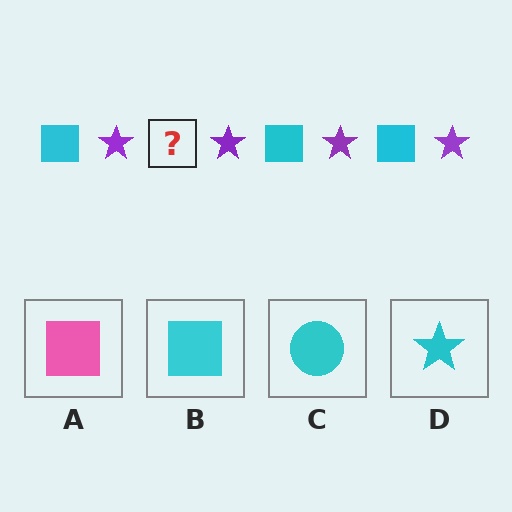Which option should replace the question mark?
Option B.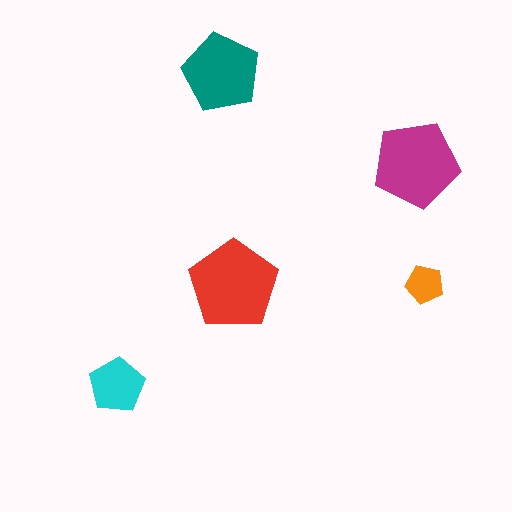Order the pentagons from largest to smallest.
the red one, the magenta one, the teal one, the cyan one, the orange one.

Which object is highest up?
The teal pentagon is topmost.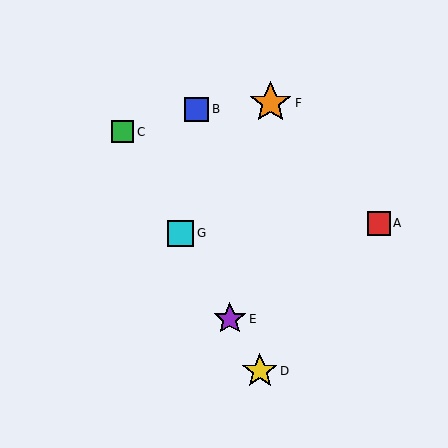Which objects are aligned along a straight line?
Objects C, D, E, G are aligned along a straight line.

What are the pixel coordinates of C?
Object C is at (123, 132).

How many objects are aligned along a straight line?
4 objects (C, D, E, G) are aligned along a straight line.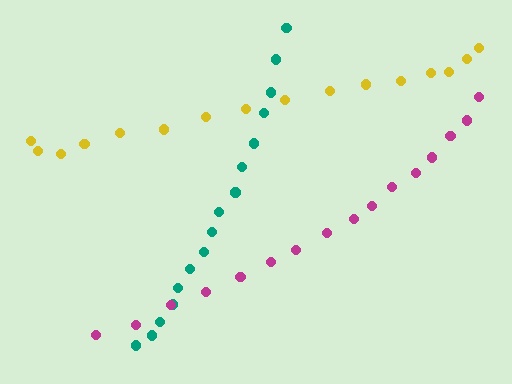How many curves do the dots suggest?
There are 3 distinct paths.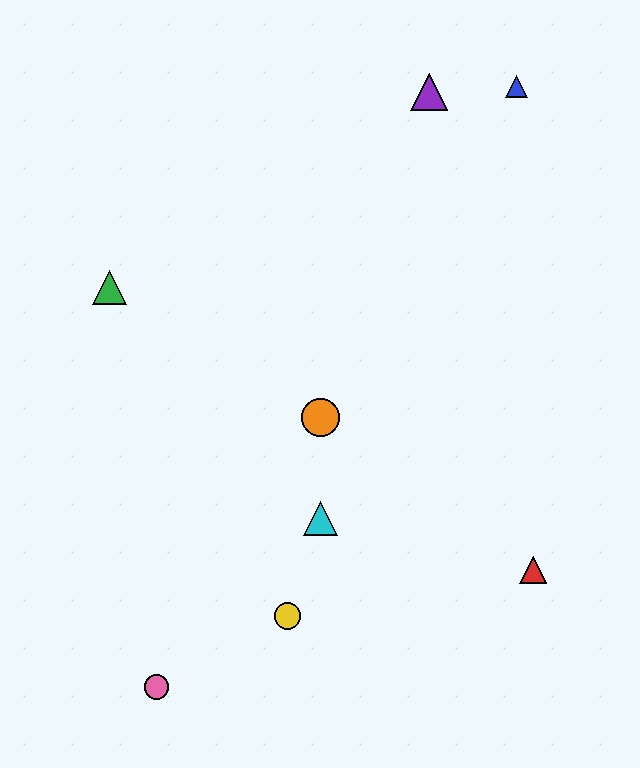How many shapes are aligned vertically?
2 shapes (the orange circle, the cyan triangle) are aligned vertically.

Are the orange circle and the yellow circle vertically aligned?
No, the orange circle is at x≈320 and the yellow circle is at x≈288.